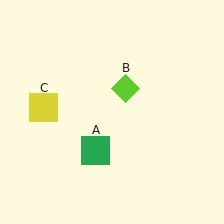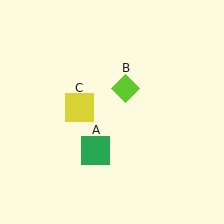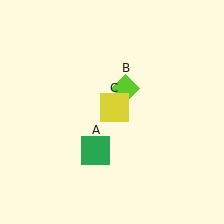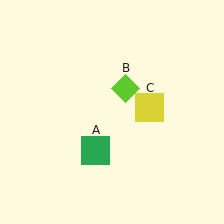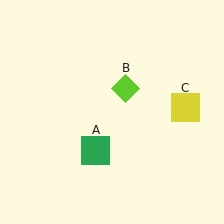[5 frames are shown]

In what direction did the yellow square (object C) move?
The yellow square (object C) moved right.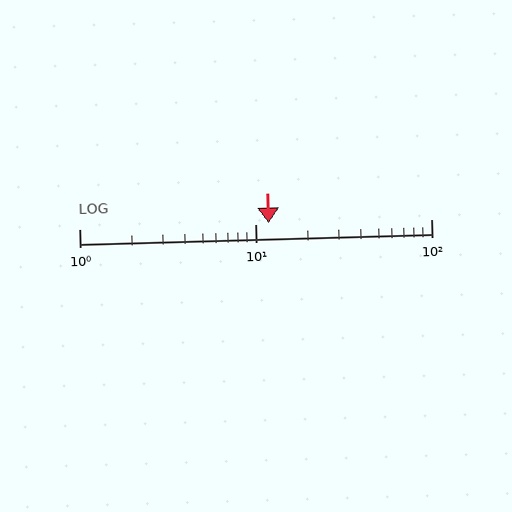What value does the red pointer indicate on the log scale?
The pointer indicates approximately 12.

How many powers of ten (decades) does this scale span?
The scale spans 2 decades, from 1 to 100.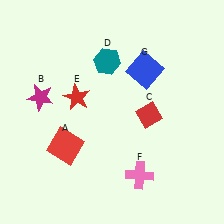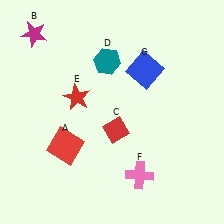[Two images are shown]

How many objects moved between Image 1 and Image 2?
2 objects moved between the two images.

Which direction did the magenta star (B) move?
The magenta star (B) moved up.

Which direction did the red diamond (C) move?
The red diamond (C) moved left.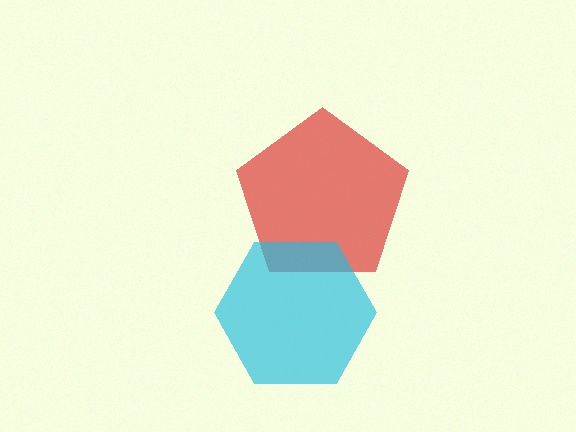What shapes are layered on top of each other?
The layered shapes are: a red pentagon, a cyan hexagon.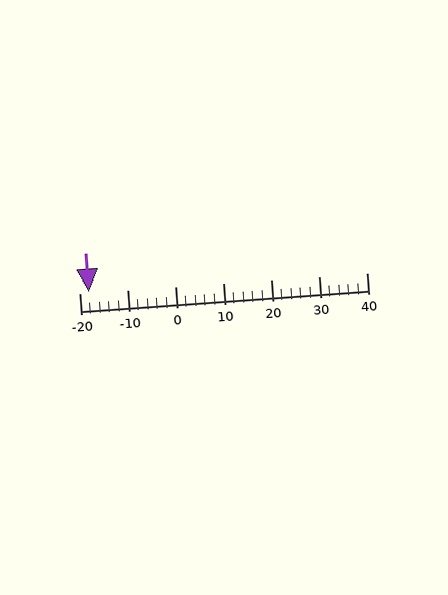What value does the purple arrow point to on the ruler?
The purple arrow points to approximately -18.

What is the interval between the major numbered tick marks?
The major tick marks are spaced 10 units apart.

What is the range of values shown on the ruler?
The ruler shows values from -20 to 40.